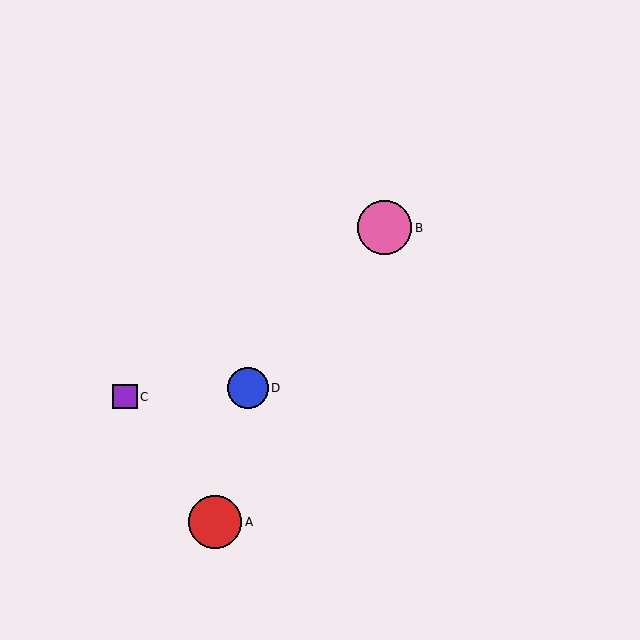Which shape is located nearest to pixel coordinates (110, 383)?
The purple square (labeled C) at (125, 397) is nearest to that location.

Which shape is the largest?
The pink circle (labeled B) is the largest.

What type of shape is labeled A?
Shape A is a red circle.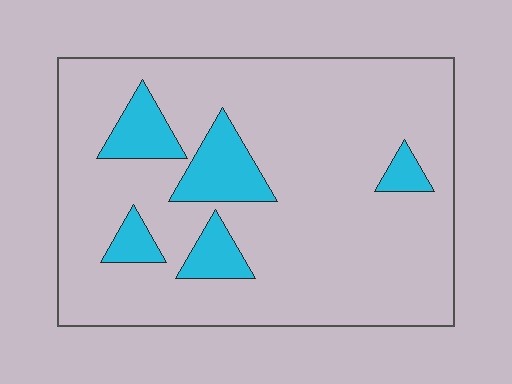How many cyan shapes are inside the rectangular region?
5.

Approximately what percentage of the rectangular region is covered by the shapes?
Approximately 15%.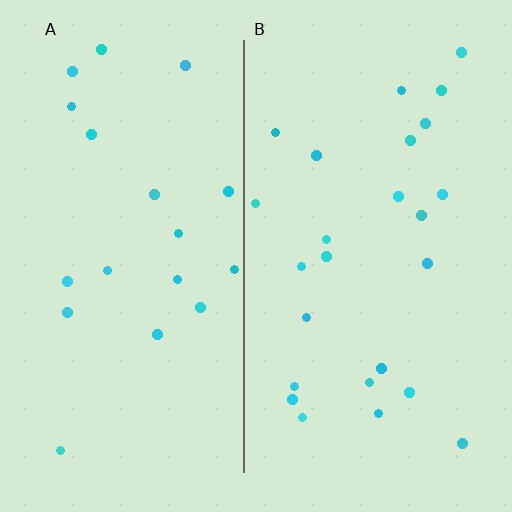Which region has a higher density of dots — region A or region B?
B (the right).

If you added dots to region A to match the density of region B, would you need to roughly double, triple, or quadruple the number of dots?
Approximately double.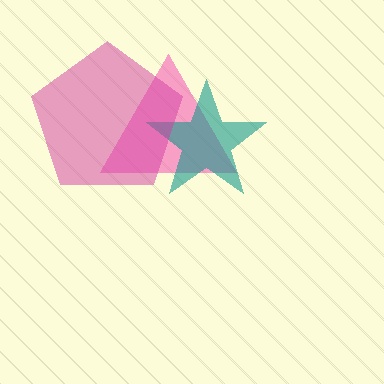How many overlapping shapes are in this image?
There are 3 overlapping shapes in the image.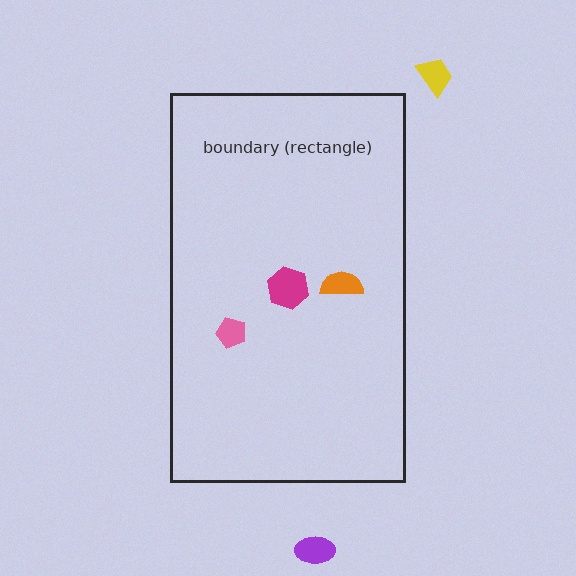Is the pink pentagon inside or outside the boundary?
Inside.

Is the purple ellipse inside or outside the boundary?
Outside.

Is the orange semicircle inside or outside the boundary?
Inside.